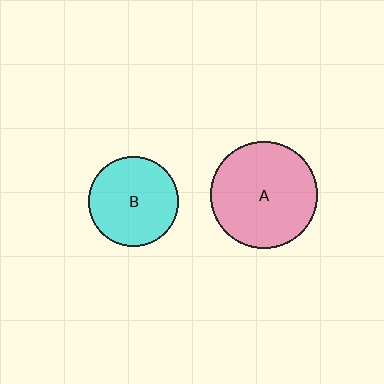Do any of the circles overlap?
No, none of the circles overlap.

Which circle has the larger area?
Circle A (pink).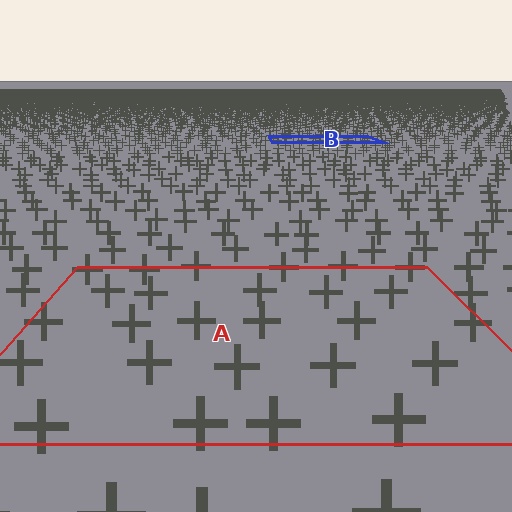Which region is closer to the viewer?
Region A is closer. The texture elements there are larger and more spread out.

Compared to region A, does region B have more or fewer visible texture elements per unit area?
Region B has more texture elements per unit area — they are packed more densely because it is farther away.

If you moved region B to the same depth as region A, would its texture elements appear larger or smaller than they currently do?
They would appear larger. At a closer depth, the same texture elements are projected at a bigger on-screen size.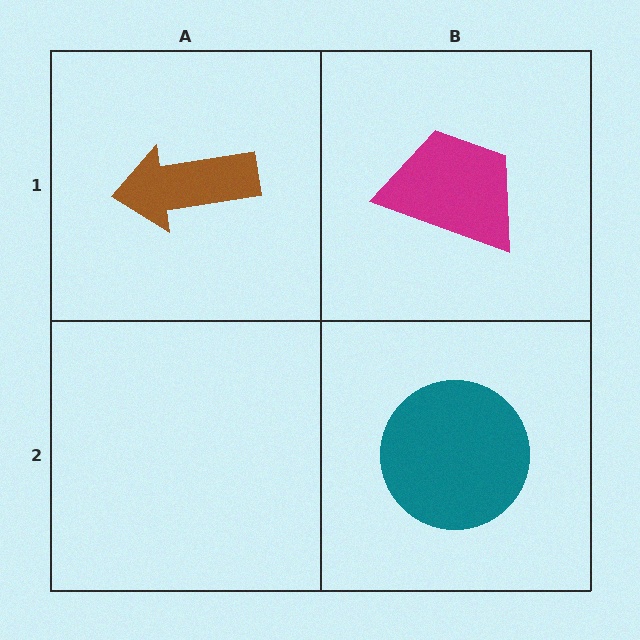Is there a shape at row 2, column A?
No, that cell is empty.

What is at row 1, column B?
A magenta trapezoid.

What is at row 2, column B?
A teal circle.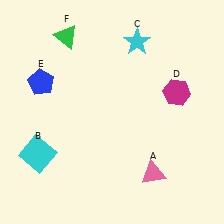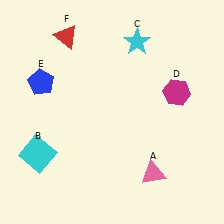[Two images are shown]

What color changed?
The triangle (F) changed from green in Image 1 to red in Image 2.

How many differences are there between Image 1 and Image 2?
There is 1 difference between the two images.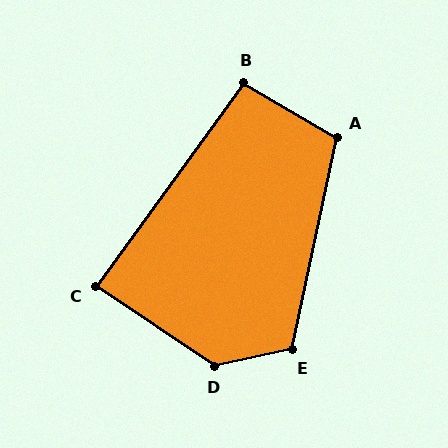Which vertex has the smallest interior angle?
C, at approximately 88 degrees.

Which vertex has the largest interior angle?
D, at approximately 134 degrees.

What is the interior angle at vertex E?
Approximately 114 degrees (obtuse).